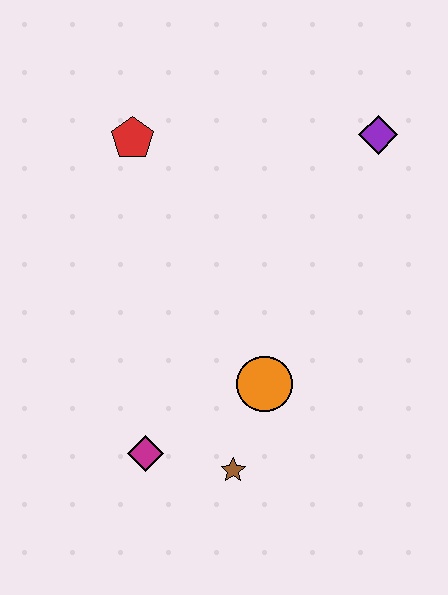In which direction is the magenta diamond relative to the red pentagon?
The magenta diamond is below the red pentagon.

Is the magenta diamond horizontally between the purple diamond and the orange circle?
No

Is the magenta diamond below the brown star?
No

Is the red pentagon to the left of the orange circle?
Yes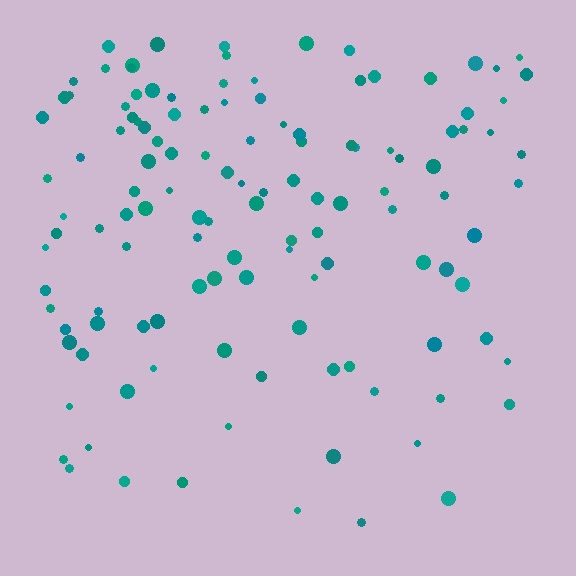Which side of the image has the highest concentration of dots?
The top.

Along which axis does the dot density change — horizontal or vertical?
Vertical.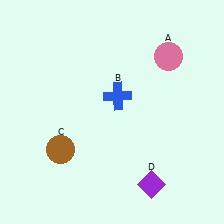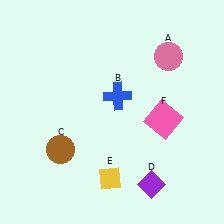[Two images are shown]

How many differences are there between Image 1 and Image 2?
There are 2 differences between the two images.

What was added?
A yellow diamond (E), a pink square (F) were added in Image 2.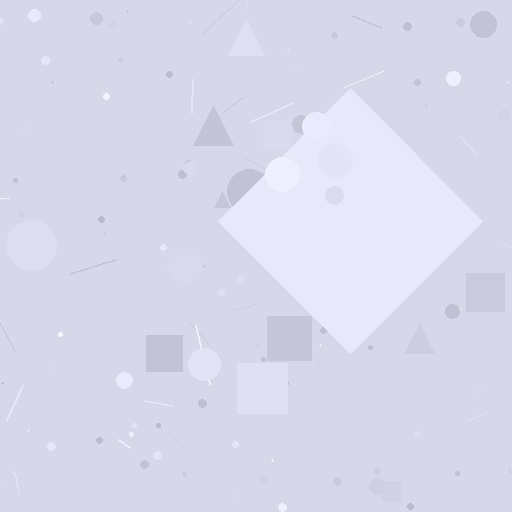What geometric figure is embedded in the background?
A diamond is embedded in the background.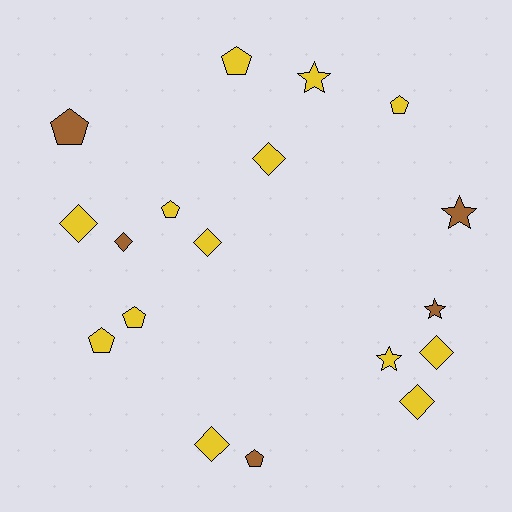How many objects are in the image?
There are 18 objects.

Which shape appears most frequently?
Pentagon, with 7 objects.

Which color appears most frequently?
Yellow, with 13 objects.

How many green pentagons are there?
There are no green pentagons.